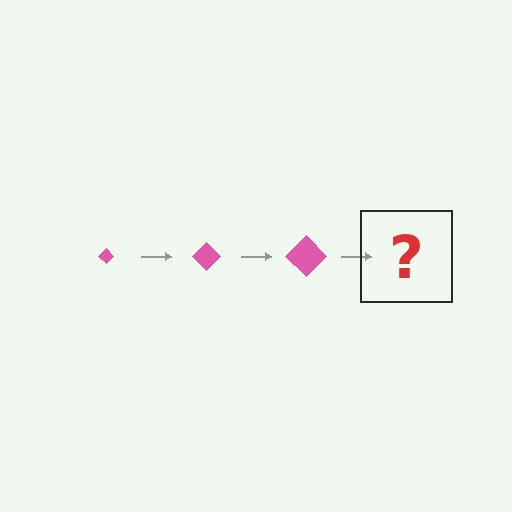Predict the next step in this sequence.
The next step is a pink diamond, larger than the previous one.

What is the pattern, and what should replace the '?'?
The pattern is that the diamond gets progressively larger each step. The '?' should be a pink diamond, larger than the previous one.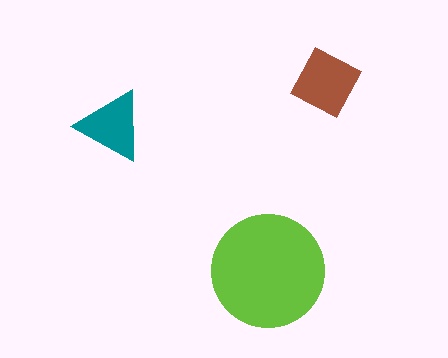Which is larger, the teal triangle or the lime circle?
The lime circle.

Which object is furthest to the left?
The teal triangle is leftmost.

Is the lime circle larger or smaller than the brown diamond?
Larger.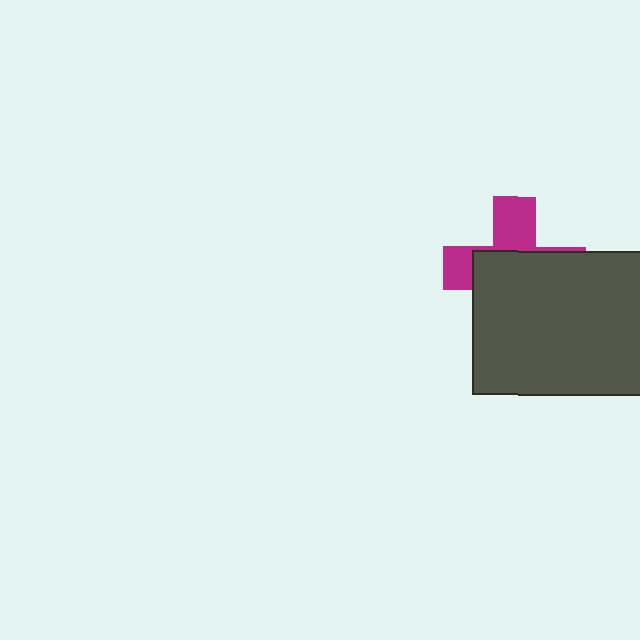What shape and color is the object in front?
The object in front is a dark gray rectangle.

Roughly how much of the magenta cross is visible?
A small part of it is visible (roughly 36%).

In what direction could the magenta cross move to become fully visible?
The magenta cross could move up. That would shift it out from behind the dark gray rectangle entirely.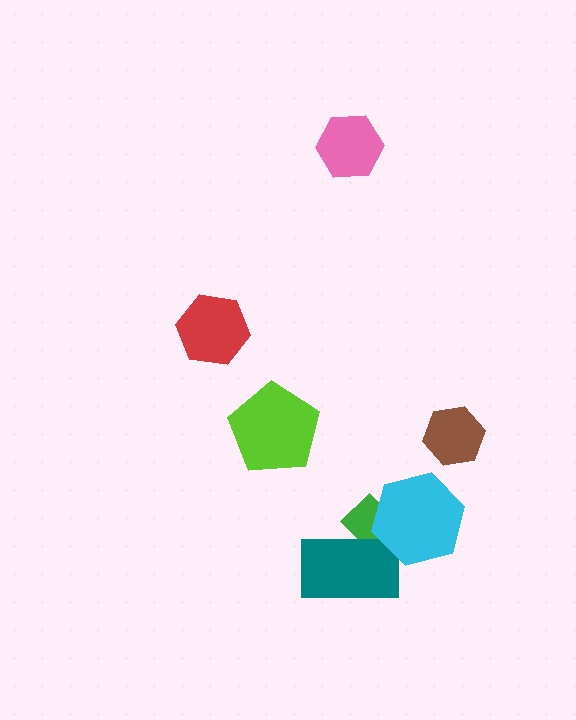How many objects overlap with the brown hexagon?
0 objects overlap with the brown hexagon.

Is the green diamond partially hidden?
Yes, it is partially covered by another shape.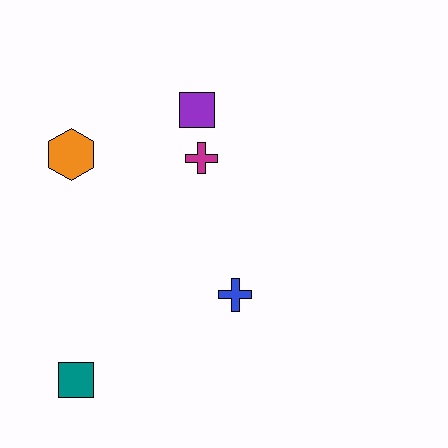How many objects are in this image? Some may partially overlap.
There are 5 objects.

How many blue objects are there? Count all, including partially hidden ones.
There is 1 blue object.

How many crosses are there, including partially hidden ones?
There are 2 crosses.